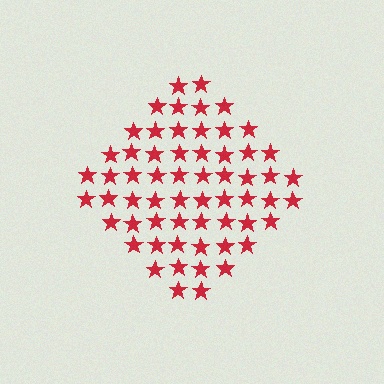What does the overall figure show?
The overall figure shows a diamond.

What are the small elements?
The small elements are stars.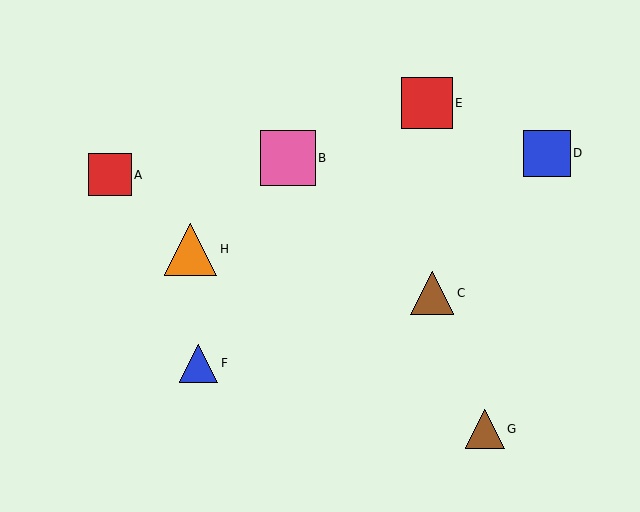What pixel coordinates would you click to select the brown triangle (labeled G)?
Click at (485, 429) to select the brown triangle G.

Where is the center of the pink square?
The center of the pink square is at (288, 158).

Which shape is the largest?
The pink square (labeled B) is the largest.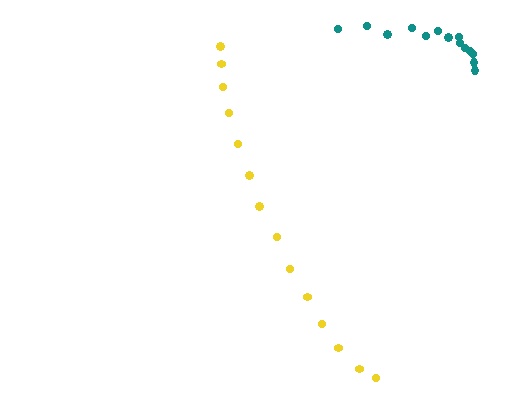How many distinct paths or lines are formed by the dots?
There are 2 distinct paths.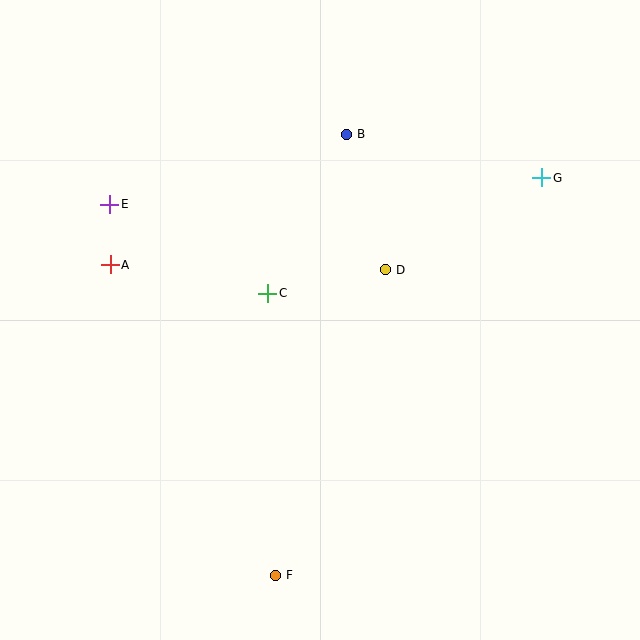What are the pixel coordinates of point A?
Point A is at (110, 265).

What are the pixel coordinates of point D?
Point D is at (385, 270).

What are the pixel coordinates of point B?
Point B is at (346, 134).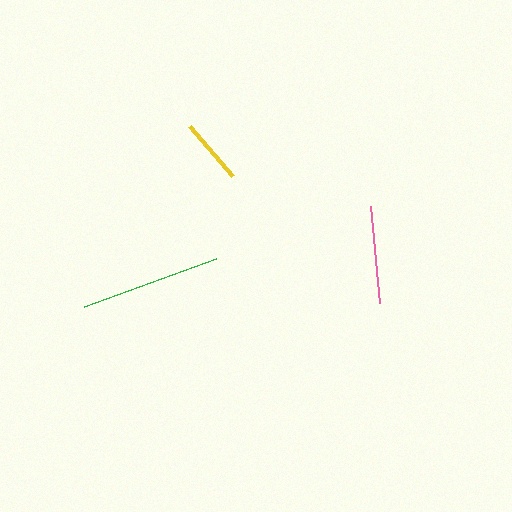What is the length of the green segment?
The green segment is approximately 141 pixels long.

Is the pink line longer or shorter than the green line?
The green line is longer than the pink line.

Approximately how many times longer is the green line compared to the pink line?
The green line is approximately 1.5 times the length of the pink line.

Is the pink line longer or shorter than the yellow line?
The pink line is longer than the yellow line.